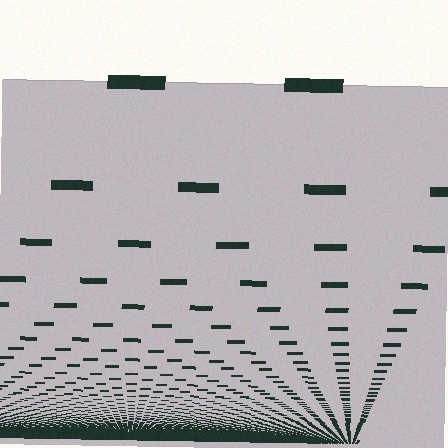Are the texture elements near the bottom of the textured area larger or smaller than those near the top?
Smaller. The gradient is inverted — elements near the bottom are smaller and denser.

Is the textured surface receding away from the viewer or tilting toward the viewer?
The surface appears to tilt toward the viewer. Texture elements get larger and sparser toward the top.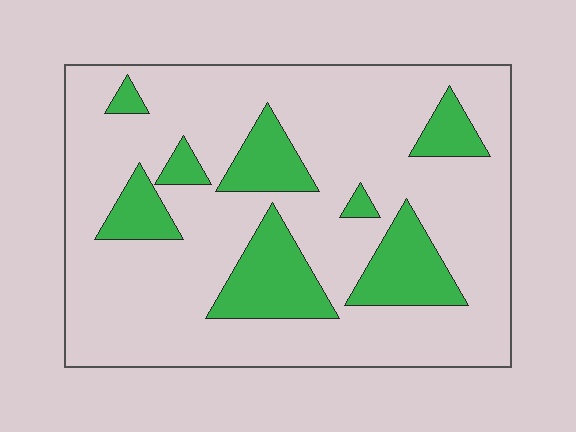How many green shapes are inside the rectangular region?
8.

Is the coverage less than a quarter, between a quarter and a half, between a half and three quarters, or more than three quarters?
Less than a quarter.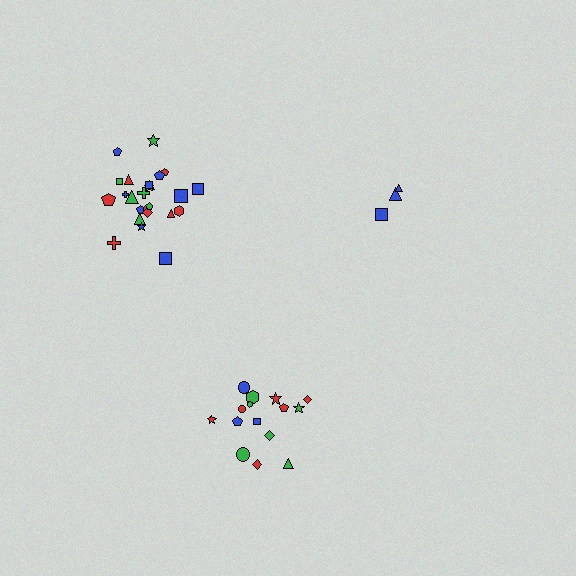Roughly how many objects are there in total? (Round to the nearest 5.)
Roughly 45 objects in total.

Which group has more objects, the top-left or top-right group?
The top-left group.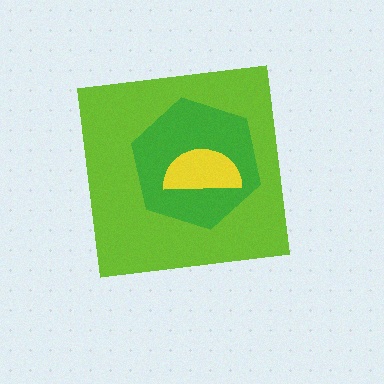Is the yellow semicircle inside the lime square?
Yes.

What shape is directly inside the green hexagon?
The yellow semicircle.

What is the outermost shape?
The lime square.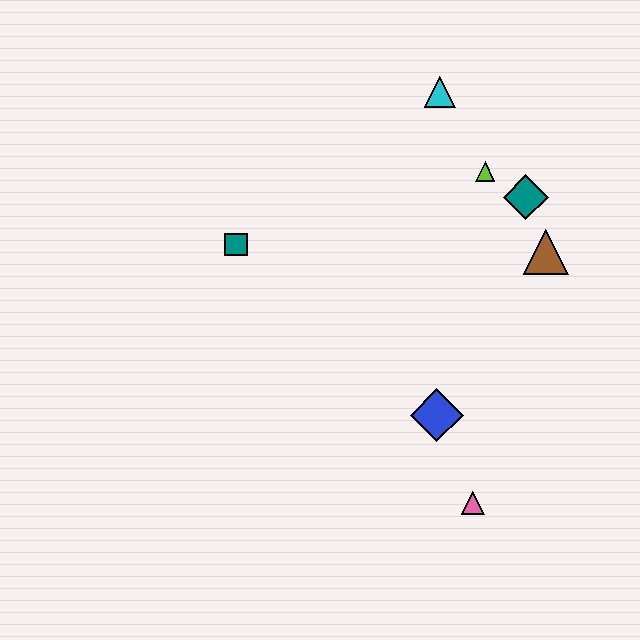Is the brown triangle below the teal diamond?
Yes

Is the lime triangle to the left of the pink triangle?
No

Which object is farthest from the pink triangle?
The cyan triangle is farthest from the pink triangle.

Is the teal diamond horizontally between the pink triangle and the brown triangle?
Yes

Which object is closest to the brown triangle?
The teal diamond is closest to the brown triangle.